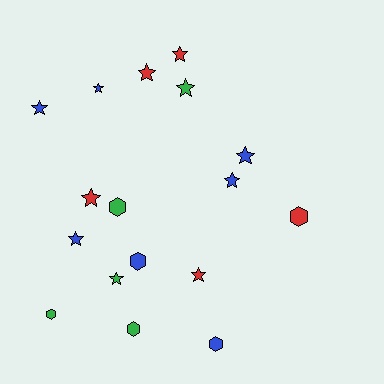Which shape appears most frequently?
Star, with 11 objects.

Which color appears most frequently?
Blue, with 7 objects.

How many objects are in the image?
There are 17 objects.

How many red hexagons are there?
There is 1 red hexagon.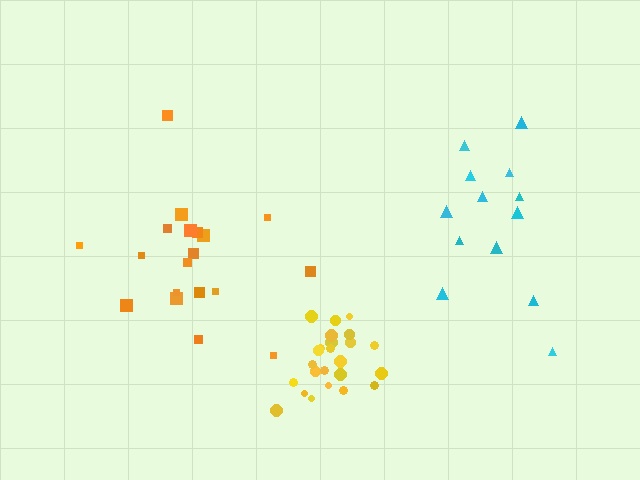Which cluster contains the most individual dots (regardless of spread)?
Yellow (24).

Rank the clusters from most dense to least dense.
yellow, orange, cyan.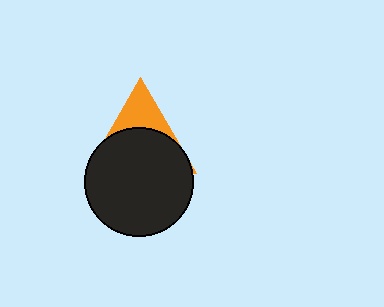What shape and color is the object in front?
The object in front is a black circle.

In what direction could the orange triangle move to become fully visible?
The orange triangle could move up. That would shift it out from behind the black circle entirely.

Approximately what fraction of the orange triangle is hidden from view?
Roughly 68% of the orange triangle is hidden behind the black circle.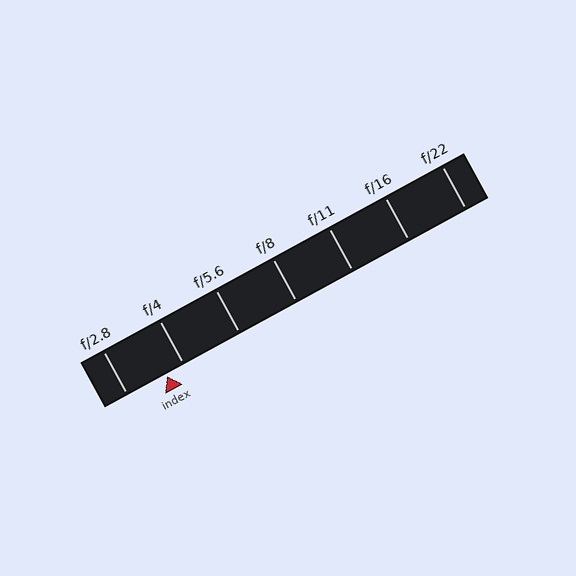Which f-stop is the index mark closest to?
The index mark is closest to f/4.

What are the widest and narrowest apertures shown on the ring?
The widest aperture shown is f/2.8 and the narrowest is f/22.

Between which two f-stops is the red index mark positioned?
The index mark is between f/2.8 and f/4.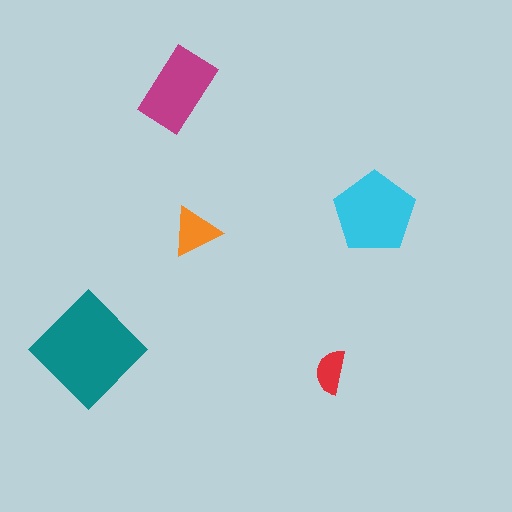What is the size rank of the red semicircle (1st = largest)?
5th.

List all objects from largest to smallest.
The teal diamond, the cyan pentagon, the magenta rectangle, the orange triangle, the red semicircle.